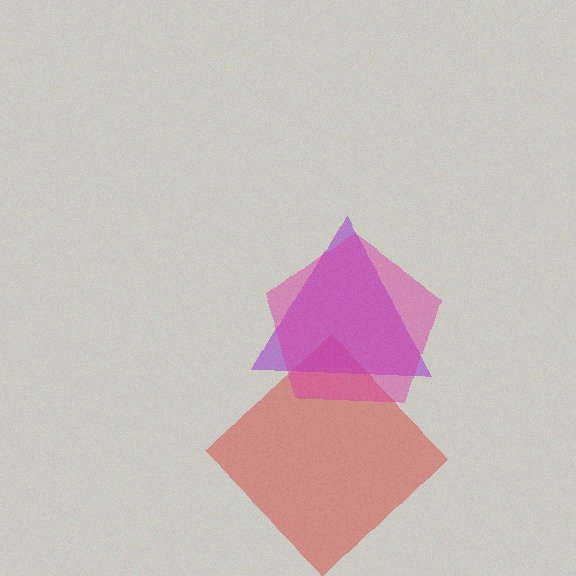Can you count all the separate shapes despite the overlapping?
Yes, there are 3 separate shapes.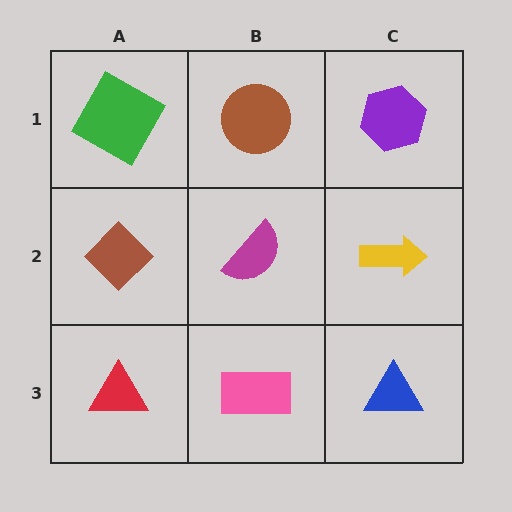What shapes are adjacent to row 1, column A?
A brown diamond (row 2, column A), a brown circle (row 1, column B).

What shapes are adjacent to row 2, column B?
A brown circle (row 1, column B), a pink rectangle (row 3, column B), a brown diamond (row 2, column A), a yellow arrow (row 2, column C).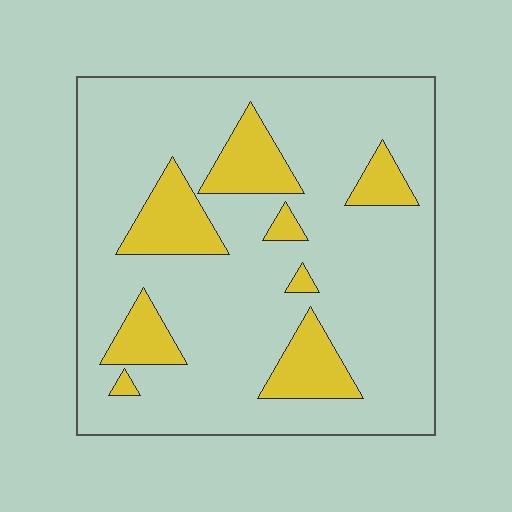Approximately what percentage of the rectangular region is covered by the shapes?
Approximately 20%.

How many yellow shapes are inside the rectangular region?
8.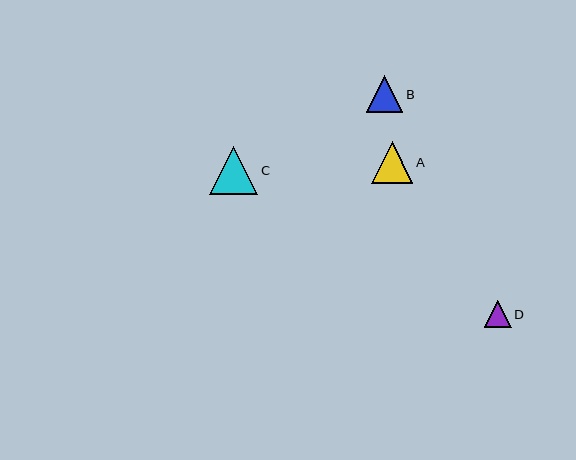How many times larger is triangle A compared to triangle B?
Triangle A is approximately 1.1 times the size of triangle B.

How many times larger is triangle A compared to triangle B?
Triangle A is approximately 1.1 times the size of triangle B.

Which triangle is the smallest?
Triangle D is the smallest with a size of approximately 27 pixels.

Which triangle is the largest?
Triangle C is the largest with a size of approximately 48 pixels.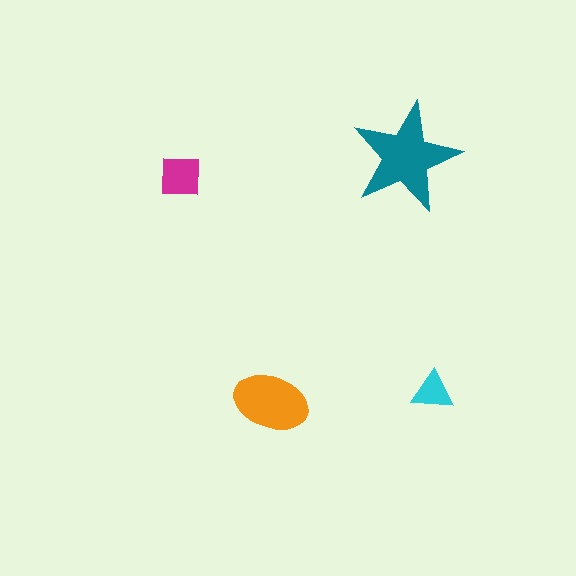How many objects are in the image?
There are 4 objects in the image.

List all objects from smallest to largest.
The cyan triangle, the magenta square, the orange ellipse, the teal star.